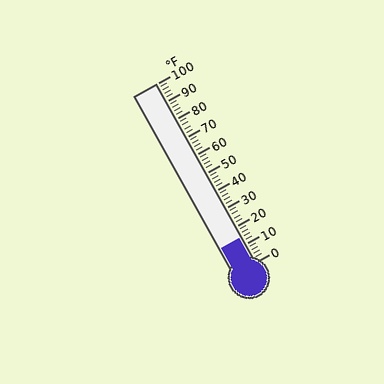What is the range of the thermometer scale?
The thermometer scale ranges from 0°F to 100°F.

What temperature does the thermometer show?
The thermometer shows approximately 14°F.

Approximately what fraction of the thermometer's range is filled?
The thermometer is filled to approximately 15% of its range.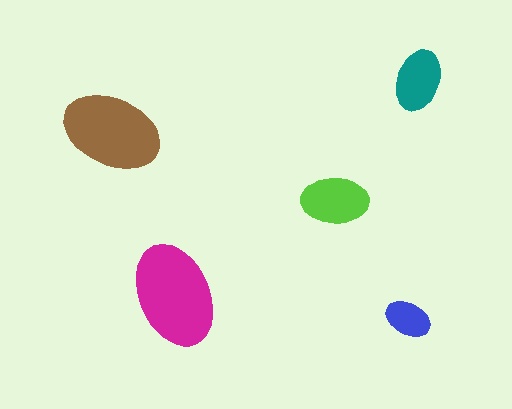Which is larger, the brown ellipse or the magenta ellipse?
The magenta one.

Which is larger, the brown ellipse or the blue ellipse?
The brown one.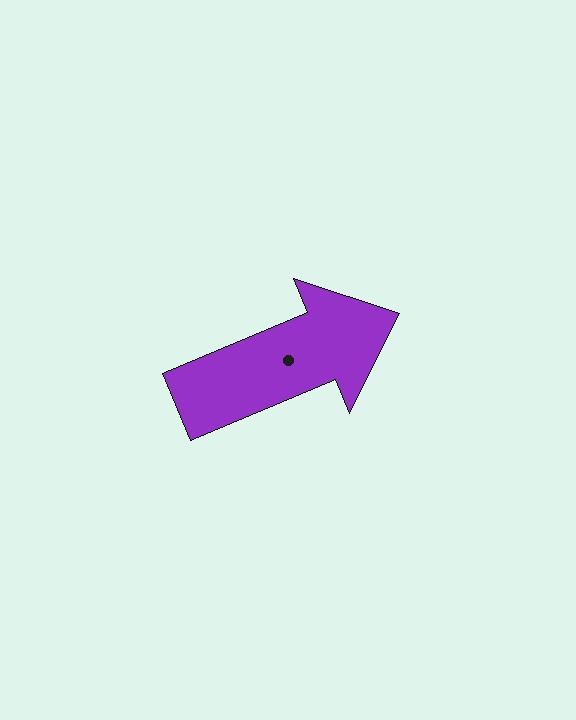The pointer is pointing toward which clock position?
Roughly 2 o'clock.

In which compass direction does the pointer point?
Northeast.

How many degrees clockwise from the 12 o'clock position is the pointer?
Approximately 67 degrees.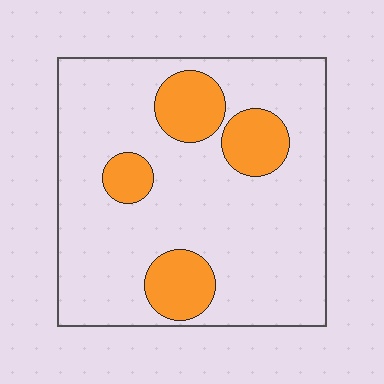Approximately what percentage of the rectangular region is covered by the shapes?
Approximately 20%.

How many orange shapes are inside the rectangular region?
4.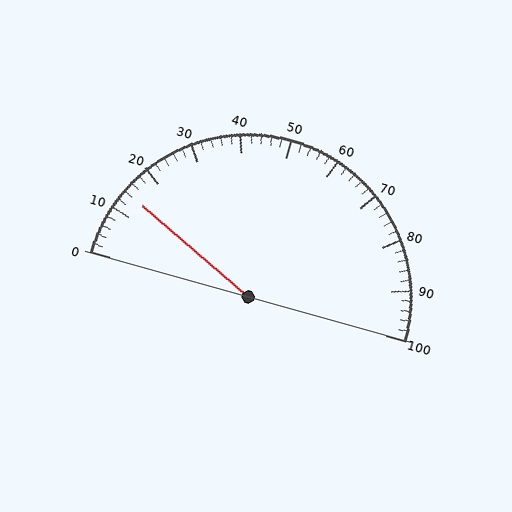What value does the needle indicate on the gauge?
The needle indicates approximately 14.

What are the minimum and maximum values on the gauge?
The gauge ranges from 0 to 100.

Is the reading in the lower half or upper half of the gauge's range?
The reading is in the lower half of the range (0 to 100).